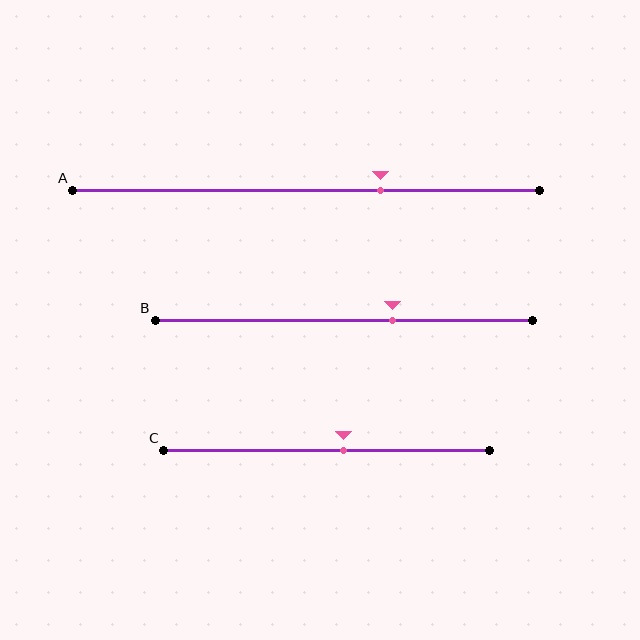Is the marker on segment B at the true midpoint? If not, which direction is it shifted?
No, the marker on segment B is shifted to the right by about 13% of the segment length.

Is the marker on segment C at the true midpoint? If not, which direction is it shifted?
No, the marker on segment C is shifted to the right by about 5% of the segment length.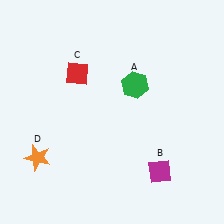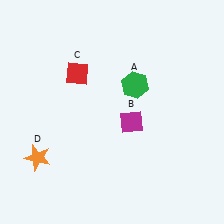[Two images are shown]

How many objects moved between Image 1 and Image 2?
1 object moved between the two images.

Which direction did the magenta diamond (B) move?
The magenta diamond (B) moved up.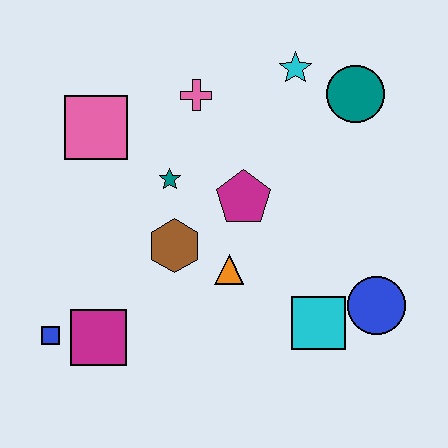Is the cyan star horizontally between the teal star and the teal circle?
Yes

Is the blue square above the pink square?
No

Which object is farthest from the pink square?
The blue circle is farthest from the pink square.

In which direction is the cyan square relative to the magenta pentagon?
The cyan square is below the magenta pentagon.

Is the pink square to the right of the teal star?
No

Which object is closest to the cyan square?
The blue circle is closest to the cyan square.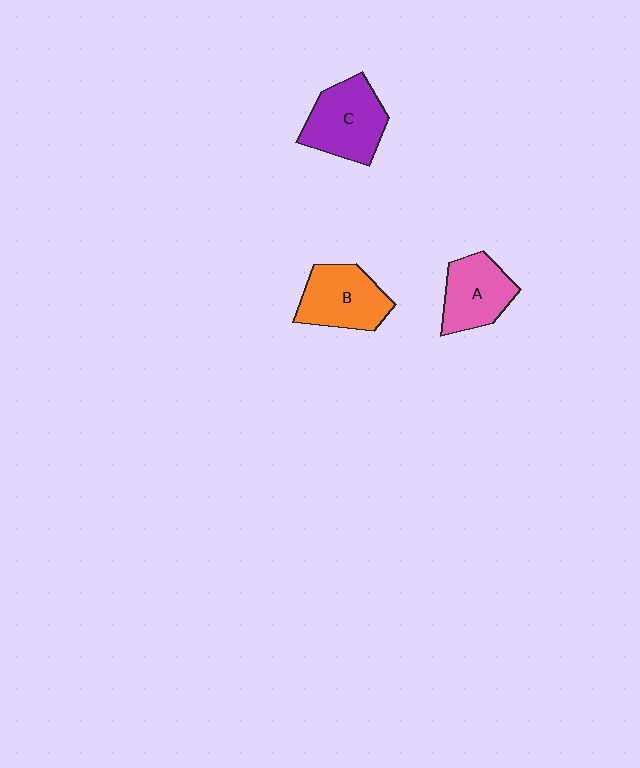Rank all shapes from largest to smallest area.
From largest to smallest: C (purple), B (orange), A (pink).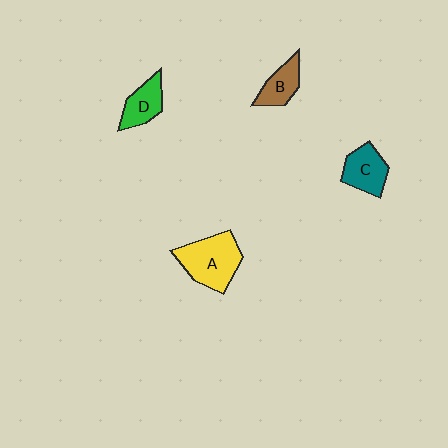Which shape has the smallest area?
Shape B (brown).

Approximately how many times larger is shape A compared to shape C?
Approximately 1.6 times.